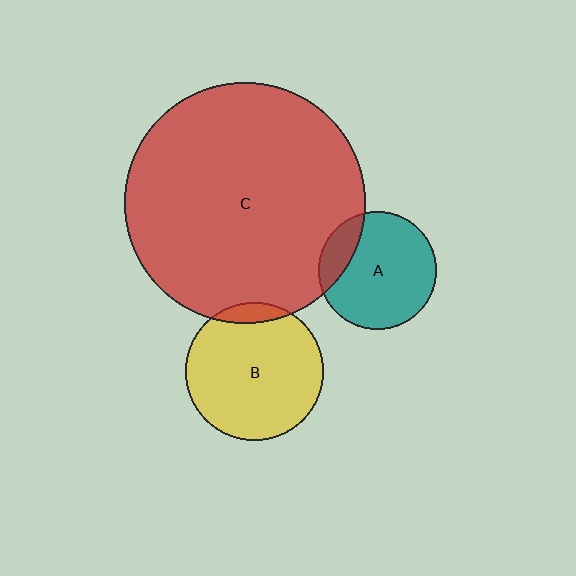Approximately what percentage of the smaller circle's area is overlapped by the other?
Approximately 10%.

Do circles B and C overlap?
Yes.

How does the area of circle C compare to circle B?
Approximately 3.1 times.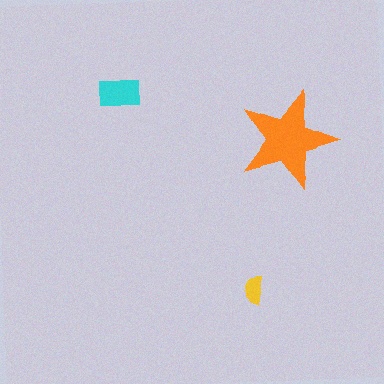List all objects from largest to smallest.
The orange star, the cyan rectangle, the yellow semicircle.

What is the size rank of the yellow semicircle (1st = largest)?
3rd.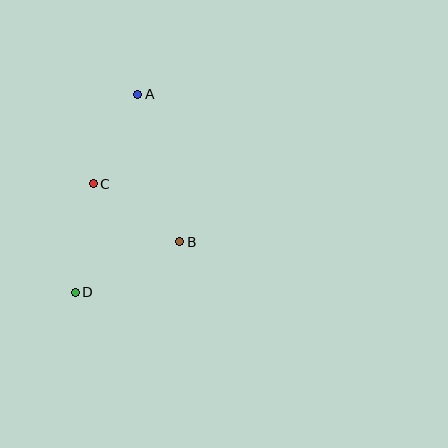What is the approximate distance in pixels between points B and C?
The distance between B and C is approximately 104 pixels.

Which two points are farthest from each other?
Points A and D are farthest from each other.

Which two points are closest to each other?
Points A and C are closest to each other.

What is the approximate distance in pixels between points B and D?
The distance between B and D is approximately 116 pixels.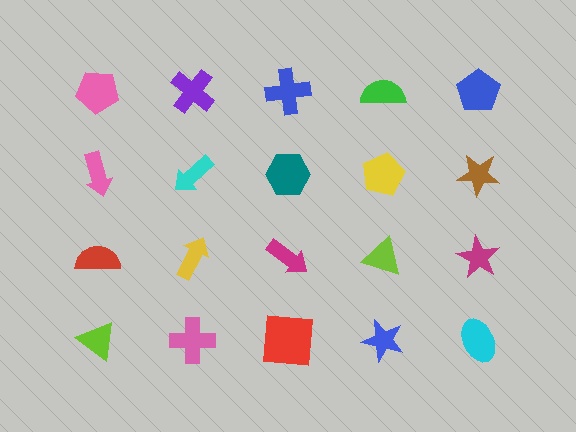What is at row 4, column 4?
A blue star.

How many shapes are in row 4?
5 shapes.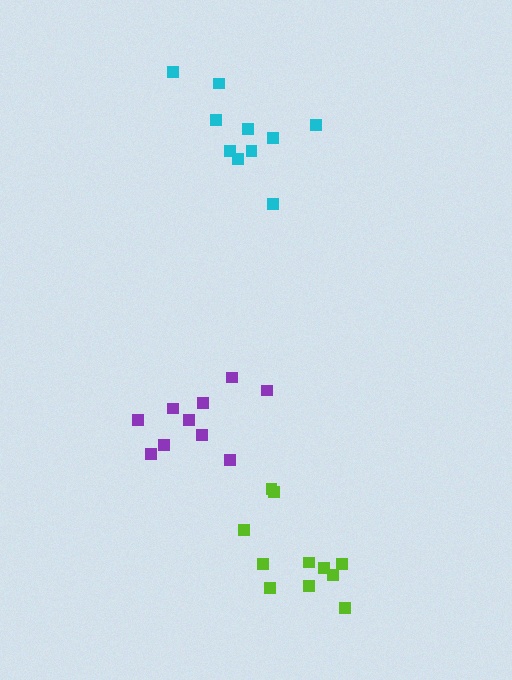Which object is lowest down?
The lime cluster is bottommost.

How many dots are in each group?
Group 1: 10 dots, Group 2: 11 dots, Group 3: 10 dots (31 total).